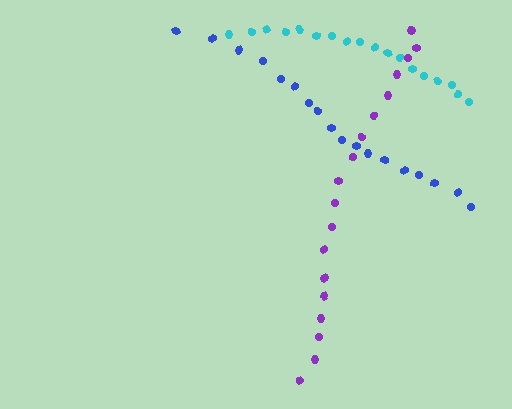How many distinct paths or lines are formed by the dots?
There are 3 distinct paths.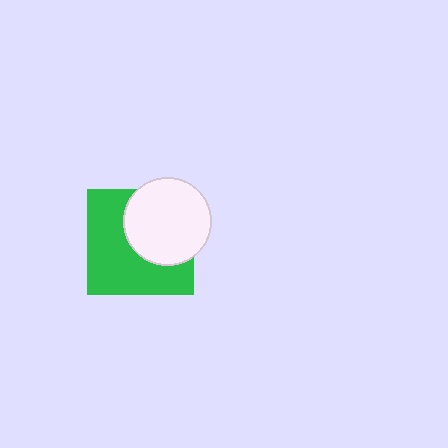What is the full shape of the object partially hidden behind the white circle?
The partially hidden object is a green square.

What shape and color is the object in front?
The object in front is a white circle.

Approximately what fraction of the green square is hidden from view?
Roughly 42% of the green square is hidden behind the white circle.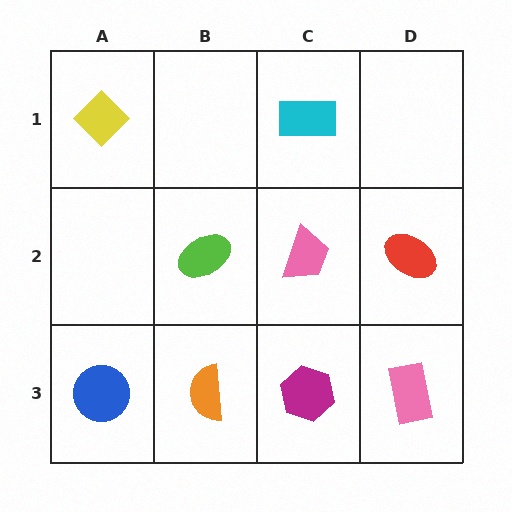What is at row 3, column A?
A blue circle.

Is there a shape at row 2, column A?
No, that cell is empty.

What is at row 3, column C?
A magenta hexagon.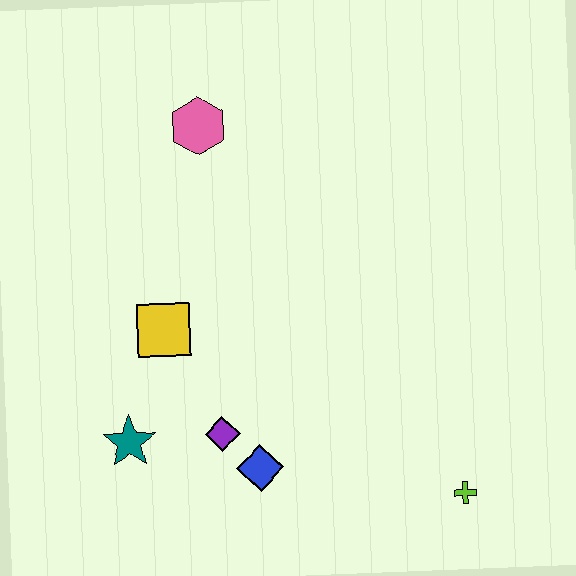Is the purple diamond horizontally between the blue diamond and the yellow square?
Yes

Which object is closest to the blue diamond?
The purple diamond is closest to the blue diamond.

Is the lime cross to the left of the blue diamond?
No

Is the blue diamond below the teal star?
Yes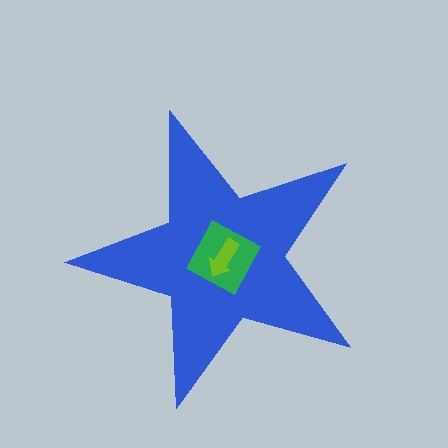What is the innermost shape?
The lime arrow.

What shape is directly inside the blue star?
The green square.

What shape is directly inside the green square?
The lime arrow.